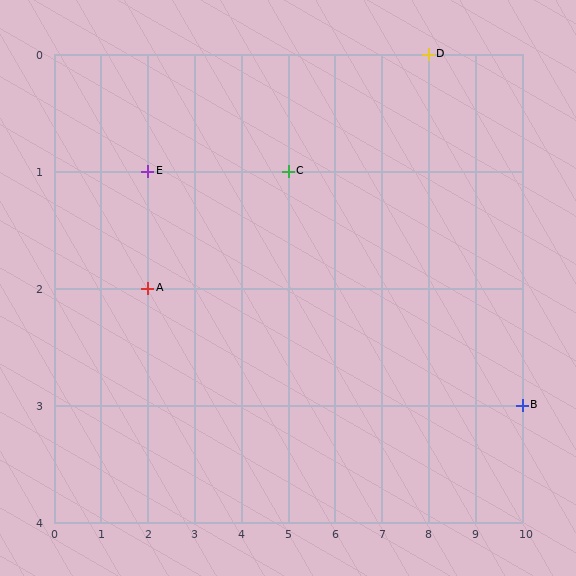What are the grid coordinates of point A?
Point A is at grid coordinates (2, 2).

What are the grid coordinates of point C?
Point C is at grid coordinates (5, 1).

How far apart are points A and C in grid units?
Points A and C are 3 columns and 1 row apart (about 3.2 grid units diagonally).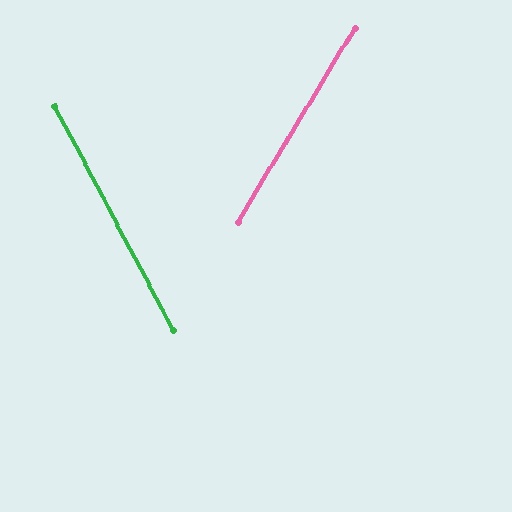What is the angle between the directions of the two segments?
Approximately 59 degrees.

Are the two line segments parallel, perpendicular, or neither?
Neither parallel nor perpendicular — they differ by about 59°.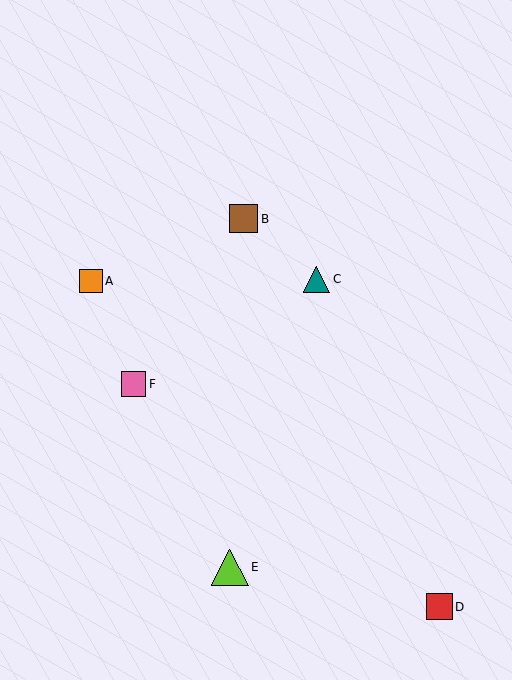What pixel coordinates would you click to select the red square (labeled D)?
Click at (440, 607) to select the red square D.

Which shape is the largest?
The lime triangle (labeled E) is the largest.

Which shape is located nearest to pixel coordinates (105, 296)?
The orange square (labeled A) at (91, 281) is nearest to that location.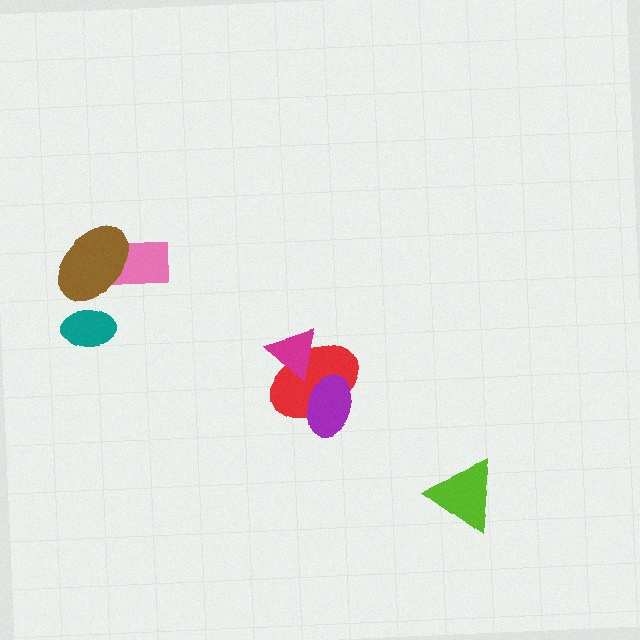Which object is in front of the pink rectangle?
The brown ellipse is in front of the pink rectangle.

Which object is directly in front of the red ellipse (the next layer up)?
The magenta triangle is directly in front of the red ellipse.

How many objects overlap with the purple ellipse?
1 object overlaps with the purple ellipse.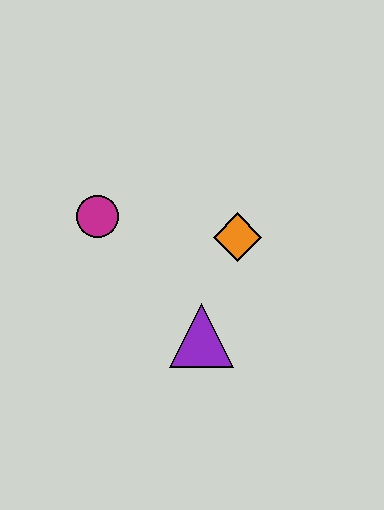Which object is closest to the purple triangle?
The orange diamond is closest to the purple triangle.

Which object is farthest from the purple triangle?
The magenta circle is farthest from the purple triangle.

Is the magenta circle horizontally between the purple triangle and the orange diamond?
No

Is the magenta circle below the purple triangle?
No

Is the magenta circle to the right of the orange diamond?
No